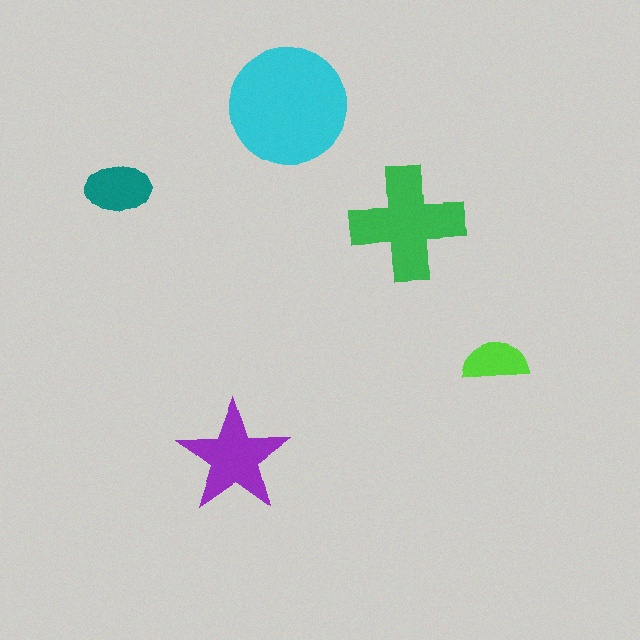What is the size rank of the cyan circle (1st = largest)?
1st.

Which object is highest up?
The cyan circle is topmost.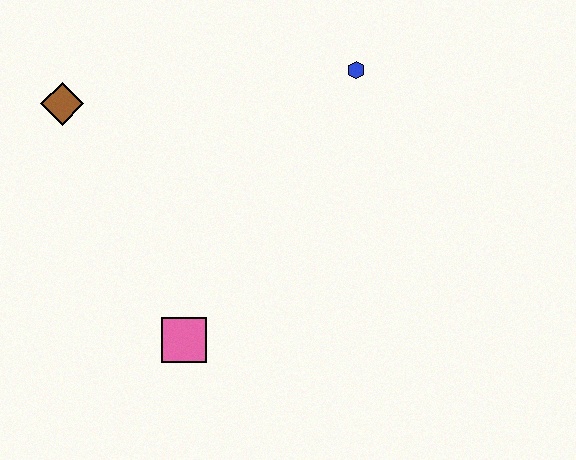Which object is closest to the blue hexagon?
The brown diamond is closest to the blue hexagon.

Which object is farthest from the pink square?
The blue hexagon is farthest from the pink square.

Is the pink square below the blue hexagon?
Yes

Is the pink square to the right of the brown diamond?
Yes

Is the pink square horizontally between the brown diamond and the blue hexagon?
Yes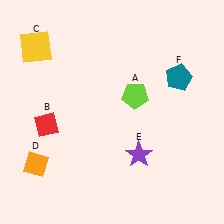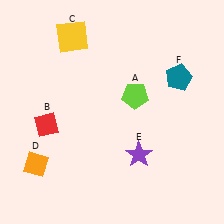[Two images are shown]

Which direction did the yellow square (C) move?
The yellow square (C) moved right.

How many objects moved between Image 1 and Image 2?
1 object moved between the two images.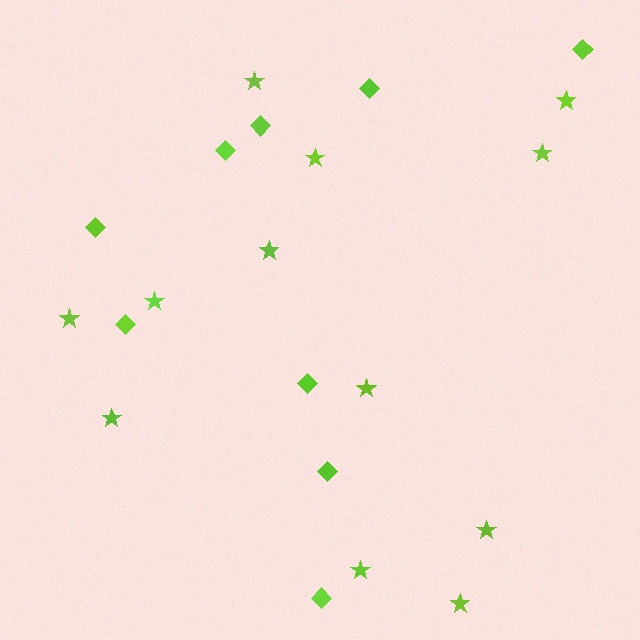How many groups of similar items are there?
There are 2 groups: one group of diamonds (9) and one group of stars (12).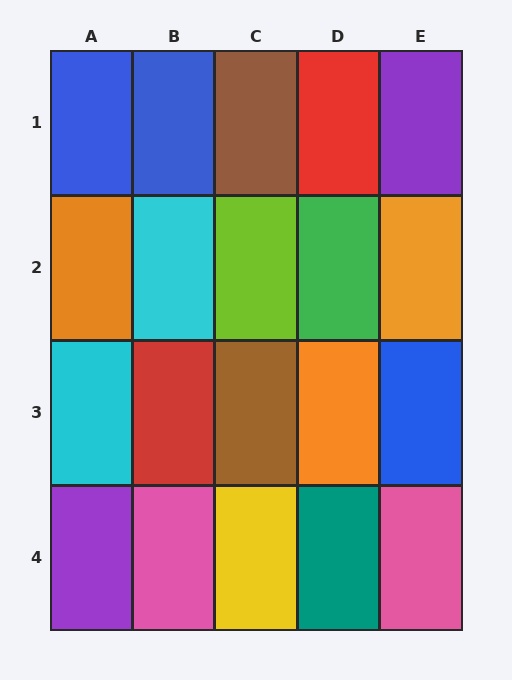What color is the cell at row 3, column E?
Blue.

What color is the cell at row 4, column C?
Yellow.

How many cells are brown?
2 cells are brown.